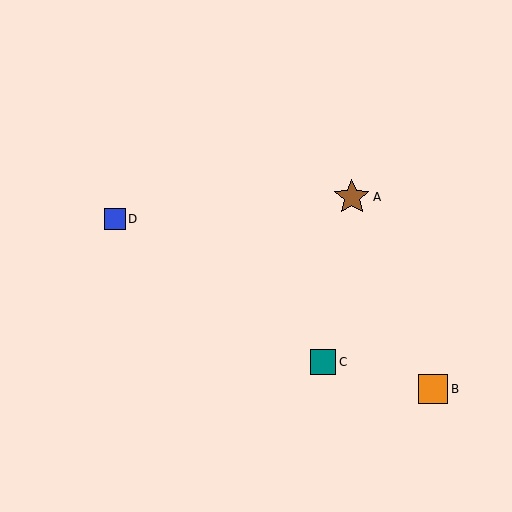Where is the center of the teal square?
The center of the teal square is at (323, 362).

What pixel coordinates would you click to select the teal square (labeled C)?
Click at (323, 362) to select the teal square C.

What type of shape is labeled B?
Shape B is an orange square.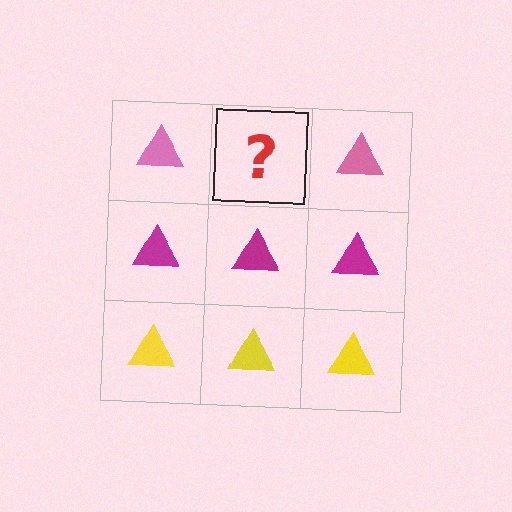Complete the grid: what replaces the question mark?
The question mark should be replaced with a pink triangle.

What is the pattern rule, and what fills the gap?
The rule is that each row has a consistent color. The gap should be filled with a pink triangle.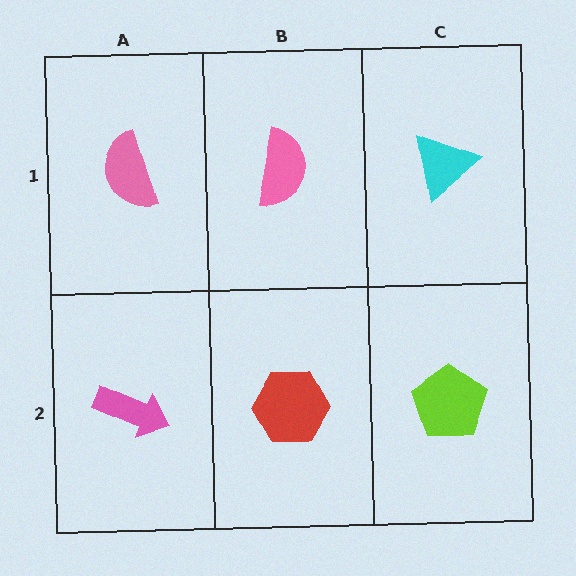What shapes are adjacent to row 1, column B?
A red hexagon (row 2, column B), a pink semicircle (row 1, column A), a cyan triangle (row 1, column C).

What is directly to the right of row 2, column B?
A lime pentagon.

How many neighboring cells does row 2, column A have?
2.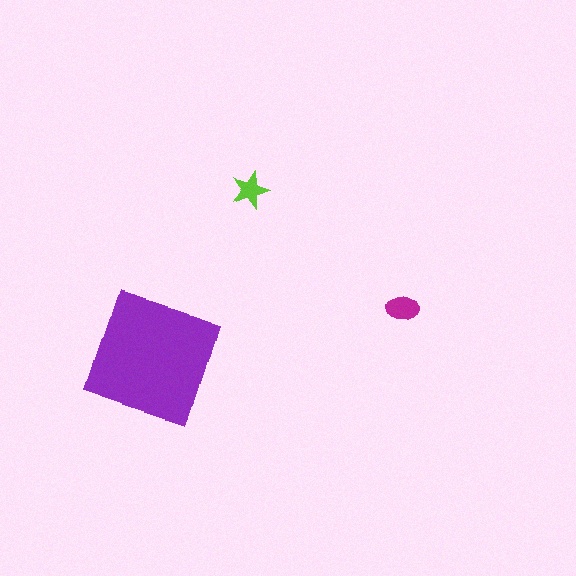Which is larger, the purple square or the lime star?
The purple square.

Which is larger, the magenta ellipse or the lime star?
The magenta ellipse.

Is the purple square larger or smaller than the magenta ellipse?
Larger.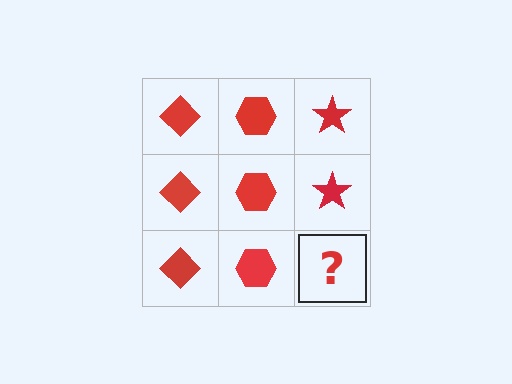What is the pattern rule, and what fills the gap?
The rule is that each column has a consistent shape. The gap should be filled with a red star.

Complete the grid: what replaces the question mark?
The question mark should be replaced with a red star.